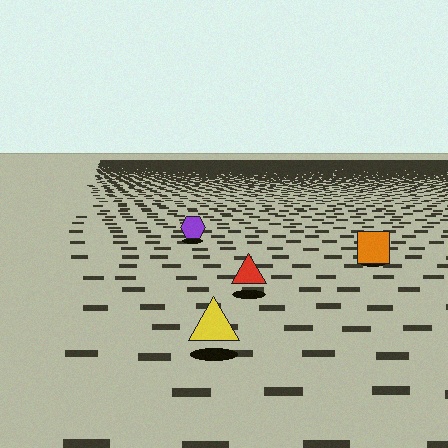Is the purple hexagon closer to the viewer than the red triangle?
No. The red triangle is closer — you can tell from the texture gradient: the ground texture is coarser near it.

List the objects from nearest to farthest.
From nearest to farthest: the yellow triangle, the red triangle, the orange square, the purple hexagon.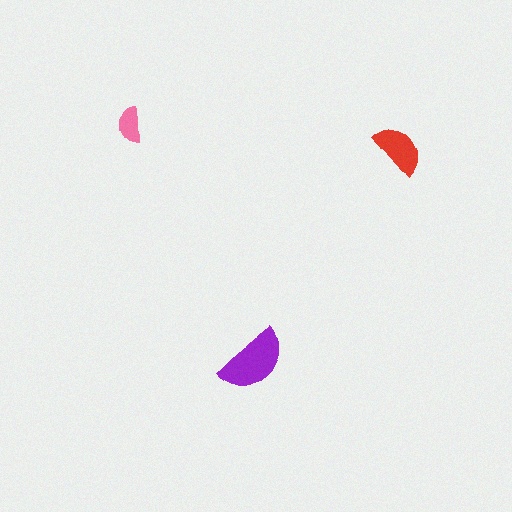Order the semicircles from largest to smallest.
the purple one, the red one, the pink one.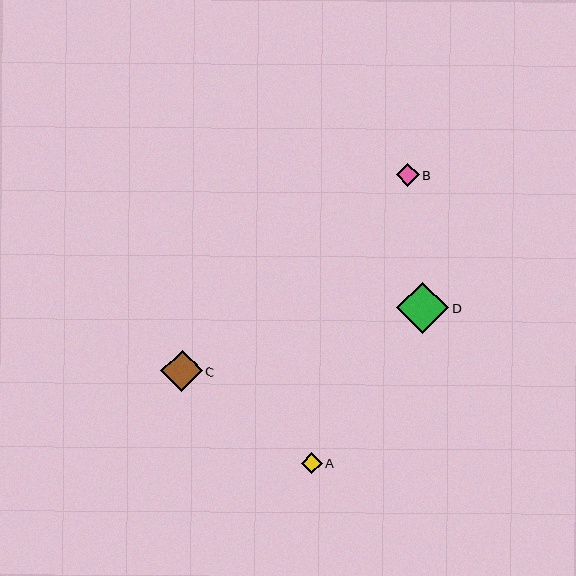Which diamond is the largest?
Diamond D is the largest with a size of approximately 52 pixels.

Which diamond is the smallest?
Diamond A is the smallest with a size of approximately 21 pixels.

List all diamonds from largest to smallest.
From largest to smallest: D, C, B, A.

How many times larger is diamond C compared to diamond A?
Diamond C is approximately 2.0 times the size of diamond A.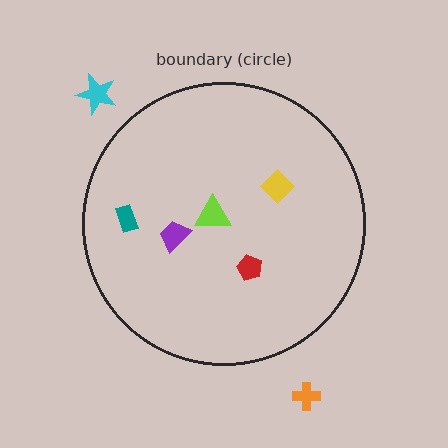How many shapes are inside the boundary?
5 inside, 2 outside.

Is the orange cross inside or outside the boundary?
Outside.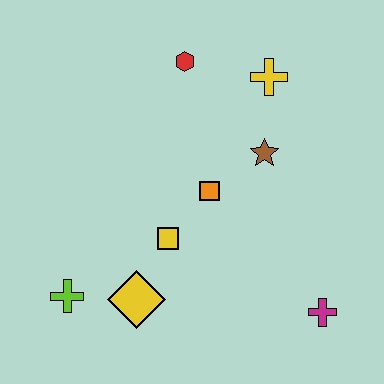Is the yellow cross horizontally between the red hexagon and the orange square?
No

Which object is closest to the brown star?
The orange square is closest to the brown star.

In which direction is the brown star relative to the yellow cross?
The brown star is below the yellow cross.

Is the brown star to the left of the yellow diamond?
No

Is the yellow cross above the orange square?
Yes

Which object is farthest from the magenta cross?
The red hexagon is farthest from the magenta cross.